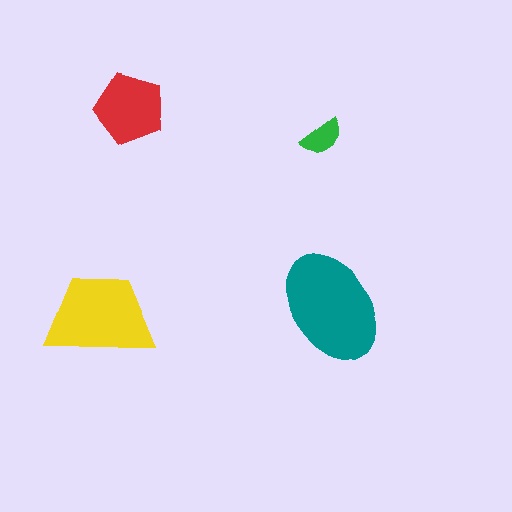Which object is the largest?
The teal ellipse.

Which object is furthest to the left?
The yellow trapezoid is leftmost.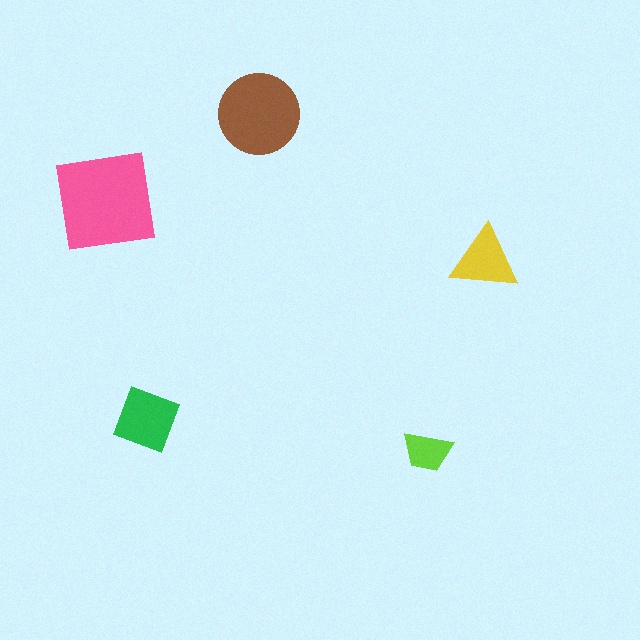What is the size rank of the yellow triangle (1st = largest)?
4th.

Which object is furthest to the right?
The yellow triangle is rightmost.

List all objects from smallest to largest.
The lime trapezoid, the yellow triangle, the green diamond, the brown circle, the pink square.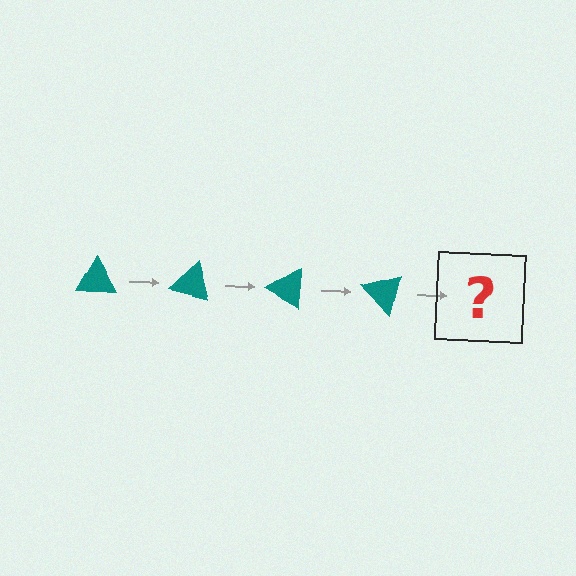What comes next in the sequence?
The next element should be a teal triangle rotated 60 degrees.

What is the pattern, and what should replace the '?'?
The pattern is that the triangle rotates 15 degrees each step. The '?' should be a teal triangle rotated 60 degrees.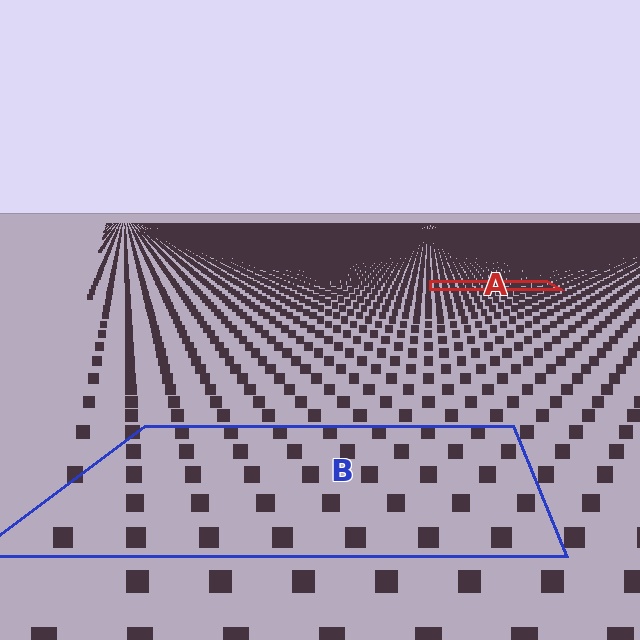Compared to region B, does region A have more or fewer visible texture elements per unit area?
Region A has more texture elements per unit area — they are packed more densely because it is farther away.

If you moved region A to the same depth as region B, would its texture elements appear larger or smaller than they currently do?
They would appear larger. At a closer depth, the same texture elements are projected at a bigger on-screen size.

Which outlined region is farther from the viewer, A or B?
Region A is farther from the viewer — the texture elements inside it appear smaller and more densely packed.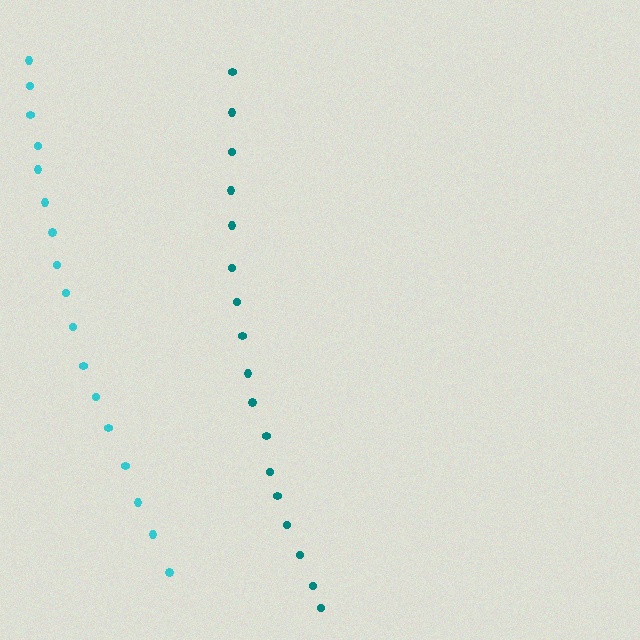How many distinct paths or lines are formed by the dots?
There are 2 distinct paths.